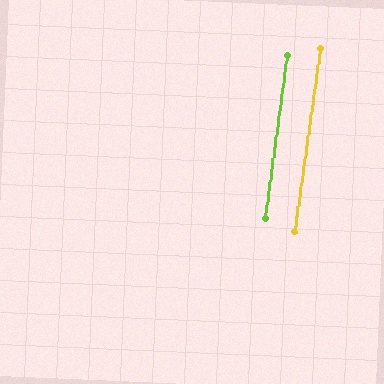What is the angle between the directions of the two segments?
Approximately 0 degrees.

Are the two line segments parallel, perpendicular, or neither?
Parallel — their directions differ by only 0.4°.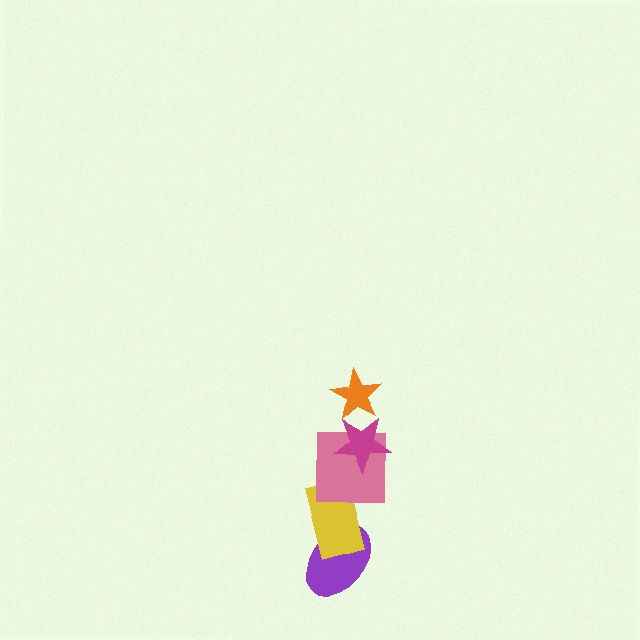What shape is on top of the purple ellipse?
The yellow rectangle is on top of the purple ellipse.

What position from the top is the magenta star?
The magenta star is 2nd from the top.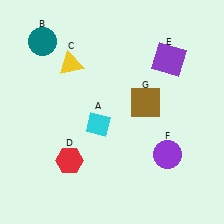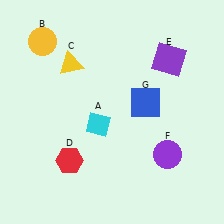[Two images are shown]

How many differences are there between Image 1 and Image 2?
There are 2 differences between the two images.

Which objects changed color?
B changed from teal to yellow. G changed from brown to blue.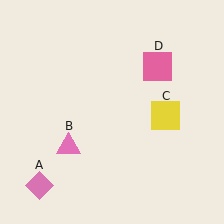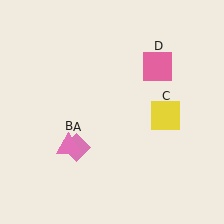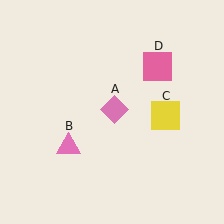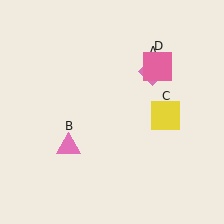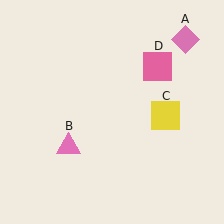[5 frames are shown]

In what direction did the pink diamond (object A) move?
The pink diamond (object A) moved up and to the right.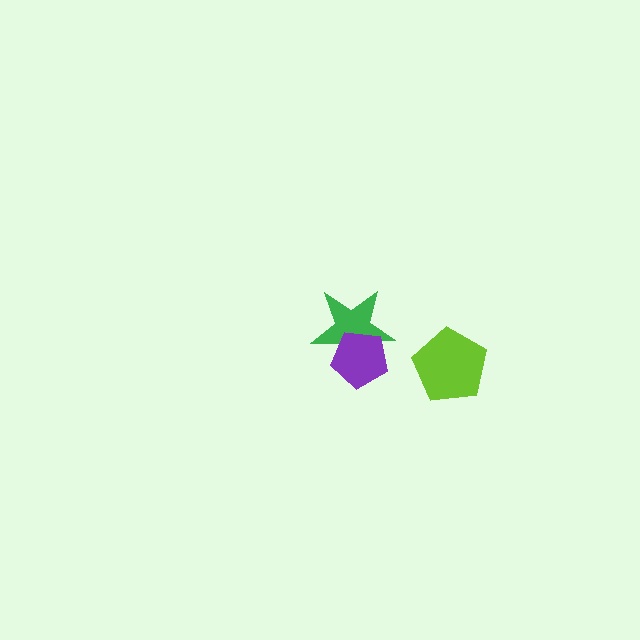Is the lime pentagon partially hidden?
No, no other shape covers it.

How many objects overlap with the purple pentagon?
1 object overlaps with the purple pentagon.